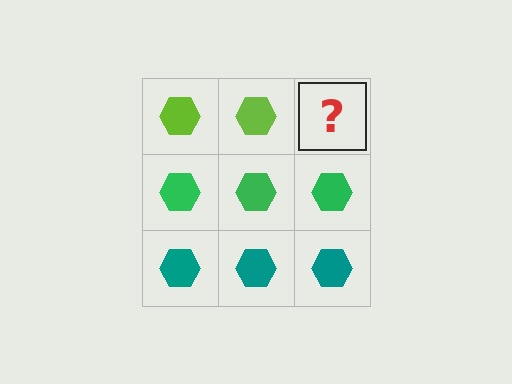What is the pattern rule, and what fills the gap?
The rule is that each row has a consistent color. The gap should be filled with a lime hexagon.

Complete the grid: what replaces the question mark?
The question mark should be replaced with a lime hexagon.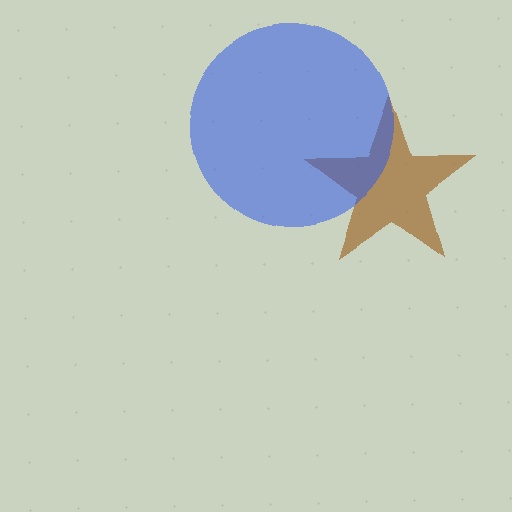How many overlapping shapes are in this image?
There are 2 overlapping shapes in the image.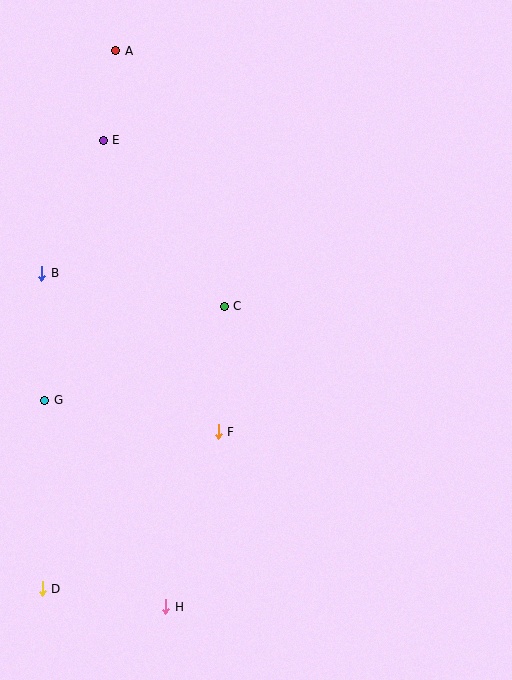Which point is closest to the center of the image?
Point C at (224, 306) is closest to the center.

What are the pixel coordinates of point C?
Point C is at (224, 306).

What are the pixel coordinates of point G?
Point G is at (45, 400).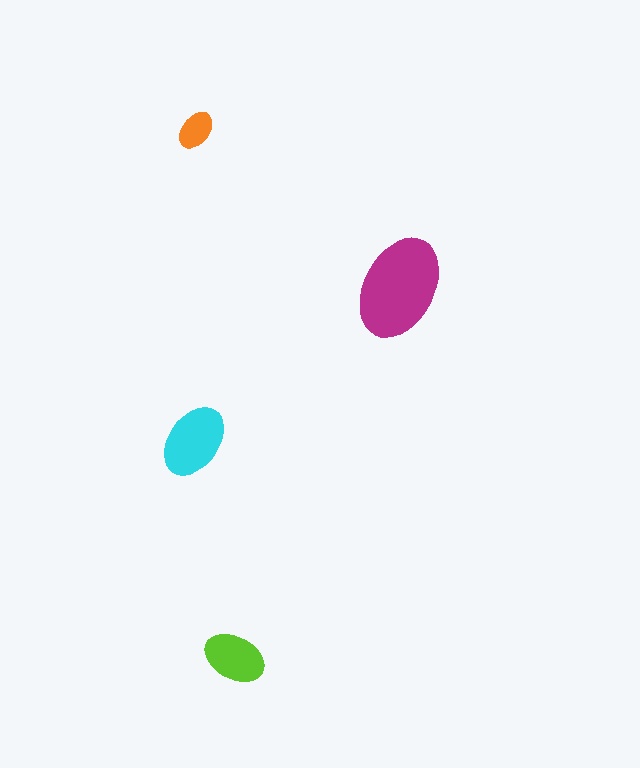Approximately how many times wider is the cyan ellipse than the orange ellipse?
About 2 times wider.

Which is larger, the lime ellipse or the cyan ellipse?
The cyan one.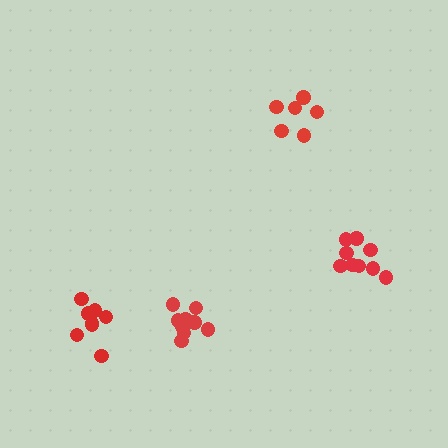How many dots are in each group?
Group 1: 6 dots, Group 2: 10 dots, Group 3: 8 dots, Group 4: 9 dots (33 total).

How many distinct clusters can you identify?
There are 4 distinct clusters.